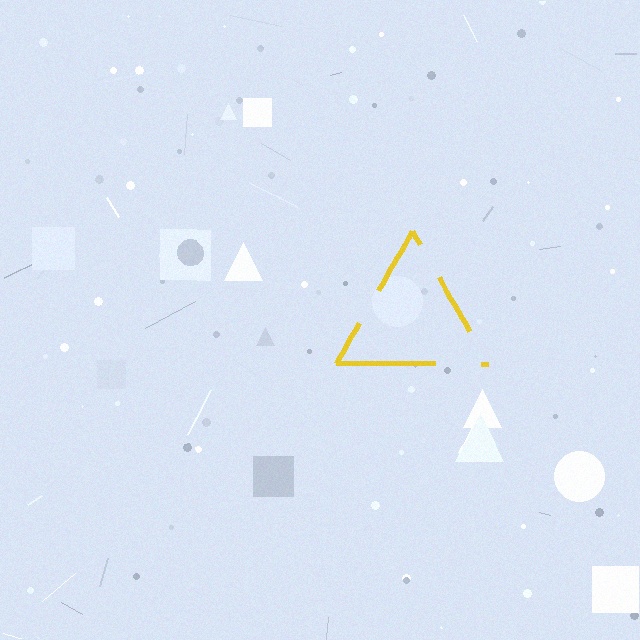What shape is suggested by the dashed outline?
The dashed outline suggests a triangle.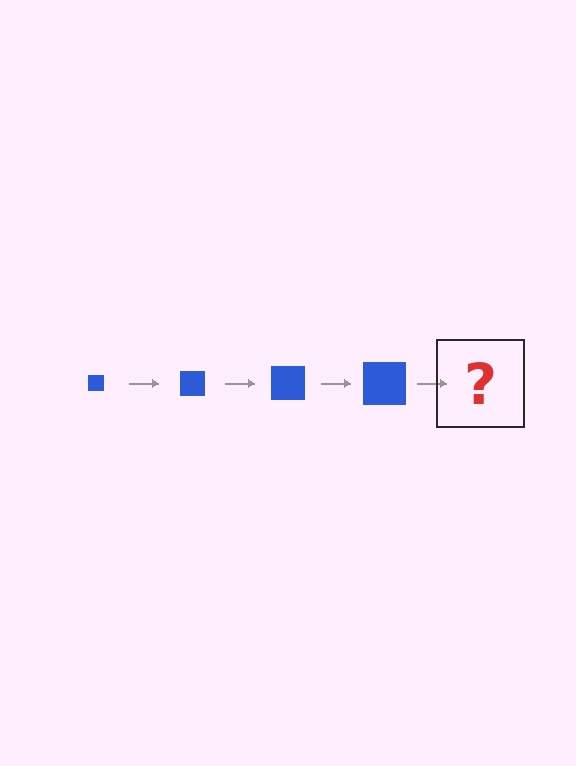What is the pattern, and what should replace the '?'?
The pattern is that the square gets progressively larger each step. The '?' should be a blue square, larger than the previous one.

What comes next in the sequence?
The next element should be a blue square, larger than the previous one.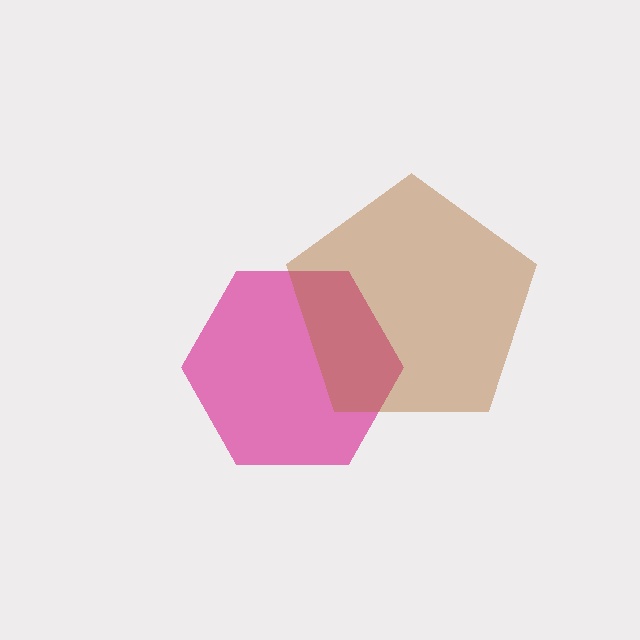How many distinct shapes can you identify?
There are 2 distinct shapes: a magenta hexagon, a brown pentagon.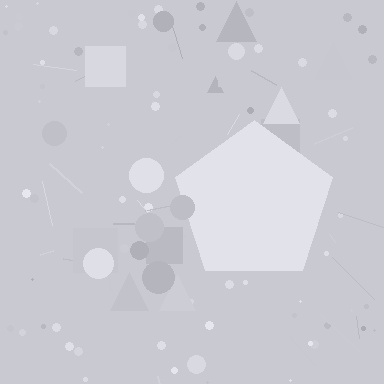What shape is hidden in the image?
A pentagon is hidden in the image.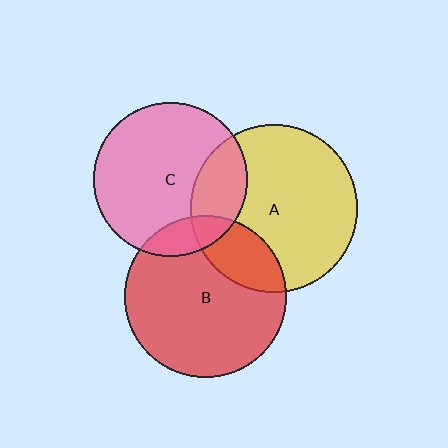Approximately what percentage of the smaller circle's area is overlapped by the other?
Approximately 15%.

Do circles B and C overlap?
Yes.